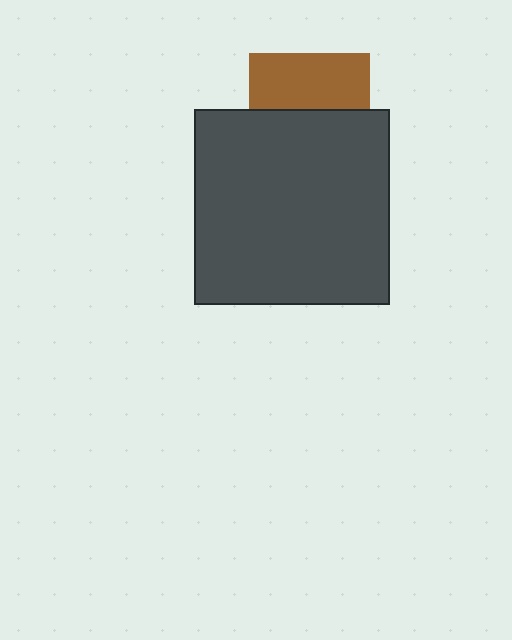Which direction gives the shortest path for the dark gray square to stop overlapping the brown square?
Moving down gives the shortest separation.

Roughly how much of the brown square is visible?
About half of it is visible (roughly 47%).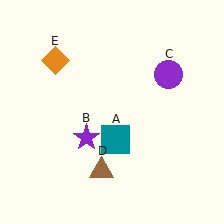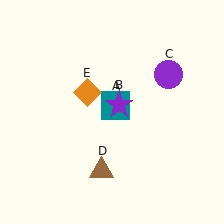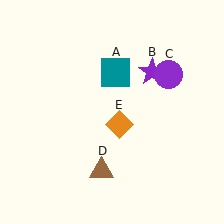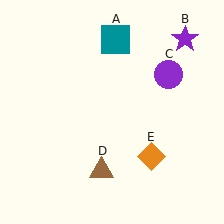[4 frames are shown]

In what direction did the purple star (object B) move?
The purple star (object B) moved up and to the right.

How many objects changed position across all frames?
3 objects changed position: teal square (object A), purple star (object B), orange diamond (object E).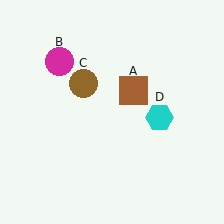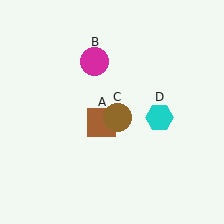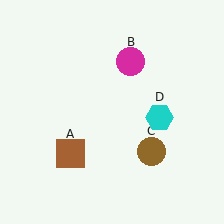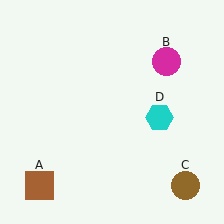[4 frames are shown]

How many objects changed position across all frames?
3 objects changed position: brown square (object A), magenta circle (object B), brown circle (object C).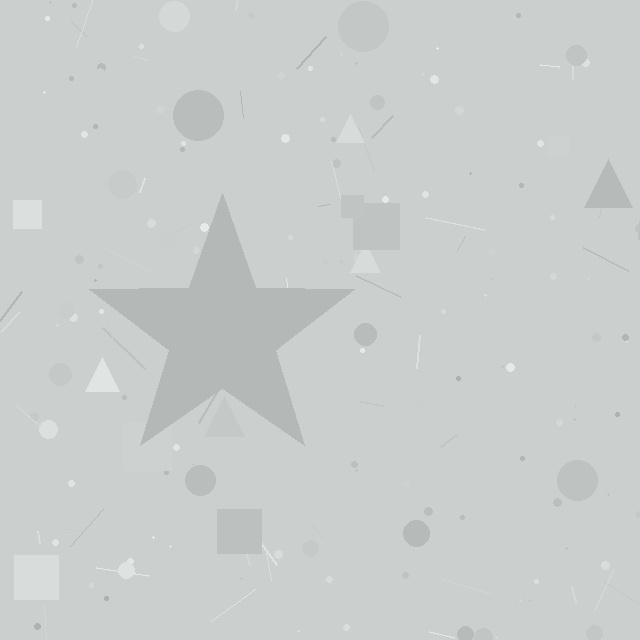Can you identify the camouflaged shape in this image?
The camouflaged shape is a star.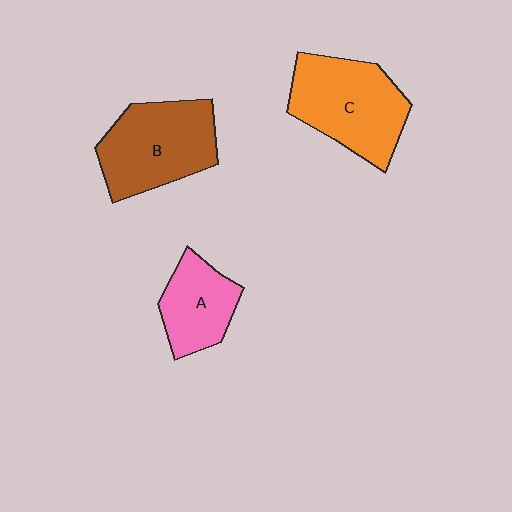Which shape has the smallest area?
Shape A (pink).